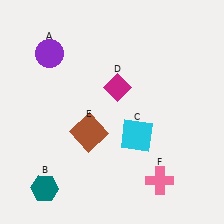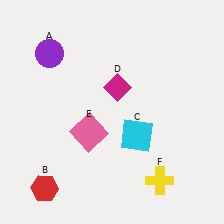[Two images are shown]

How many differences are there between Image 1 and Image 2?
There are 3 differences between the two images.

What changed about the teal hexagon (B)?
In Image 1, B is teal. In Image 2, it changed to red.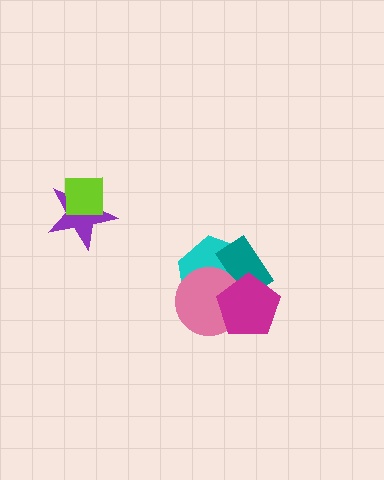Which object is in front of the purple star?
The lime square is in front of the purple star.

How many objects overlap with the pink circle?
3 objects overlap with the pink circle.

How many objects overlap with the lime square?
1 object overlaps with the lime square.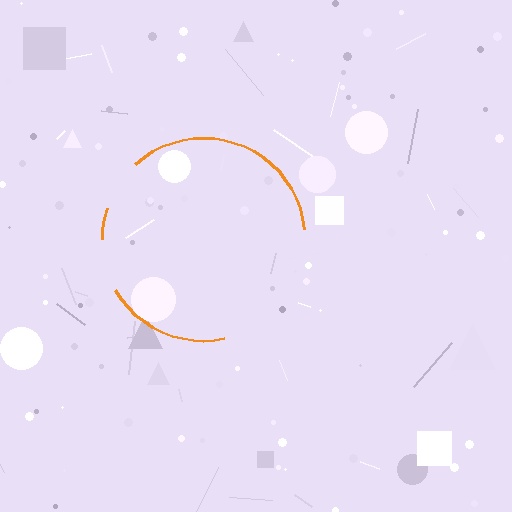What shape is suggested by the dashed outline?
The dashed outline suggests a circle.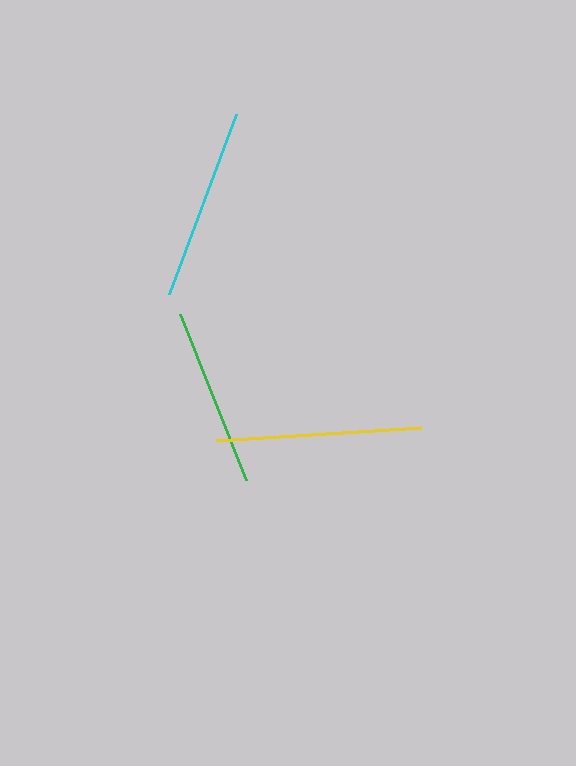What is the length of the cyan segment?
The cyan segment is approximately 192 pixels long.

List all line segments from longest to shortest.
From longest to shortest: yellow, cyan, green.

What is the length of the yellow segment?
The yellow segment is approximately 205 pixels long.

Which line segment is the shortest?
The green line is the shortest at approximately 178 pixels.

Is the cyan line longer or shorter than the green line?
The cyan line is longer than the green line.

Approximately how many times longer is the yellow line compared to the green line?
The yellow line is approximately 1.2 times the length of the green line.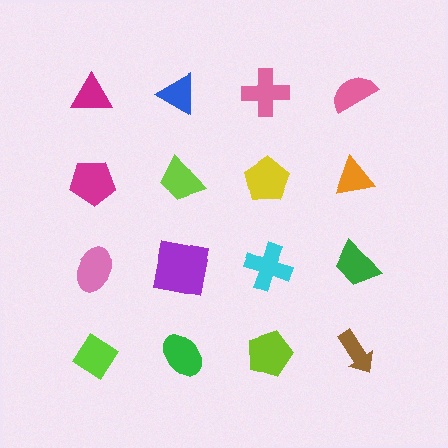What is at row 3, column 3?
A cyan cross.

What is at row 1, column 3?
A pink cross.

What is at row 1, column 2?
A blue triangle.